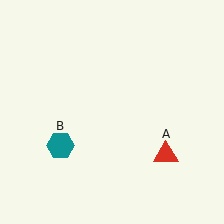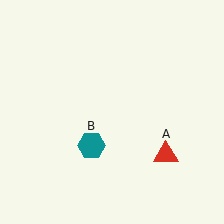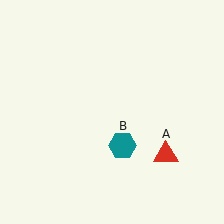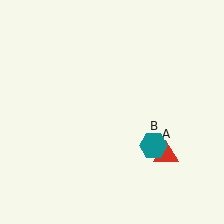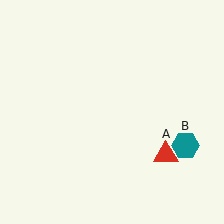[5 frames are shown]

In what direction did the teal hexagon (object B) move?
The teal hexagon (object B) moved right.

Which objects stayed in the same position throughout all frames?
Red triangle (object A) remained stationary.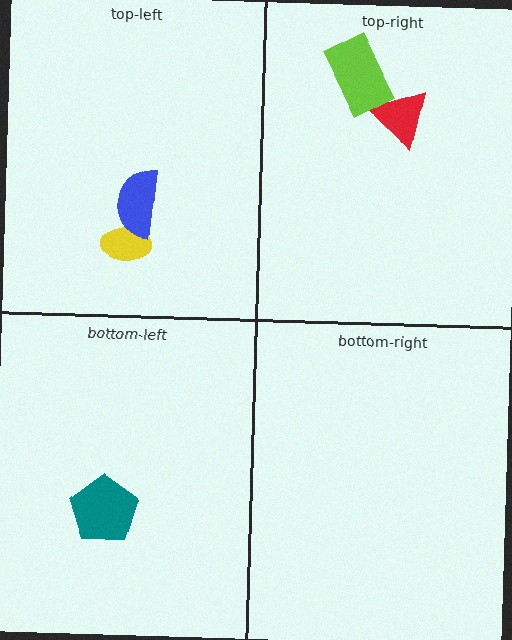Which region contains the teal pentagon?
The bottom-left region.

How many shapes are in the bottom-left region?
1.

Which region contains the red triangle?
The top-right region.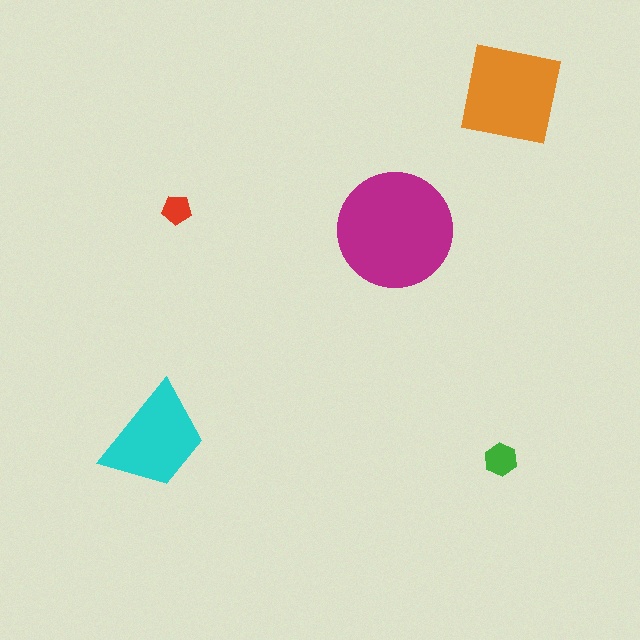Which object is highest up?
The orange square is topmost.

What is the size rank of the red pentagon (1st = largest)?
5th.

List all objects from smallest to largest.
The red pentagon, the green hexagon, the cyan trapezoid, the orange square, the magenta circle.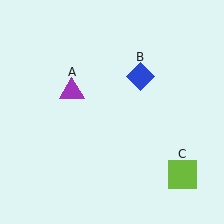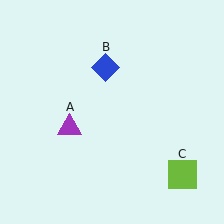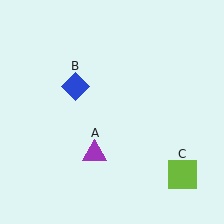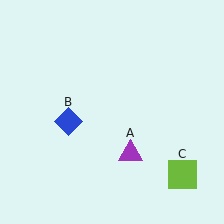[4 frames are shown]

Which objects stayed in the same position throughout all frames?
Lime square (object C) remained stationary.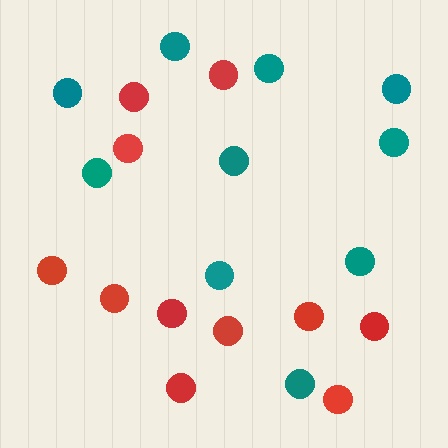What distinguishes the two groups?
There are 2 groups: one group of teal circles (10) and one group of red circles (11).